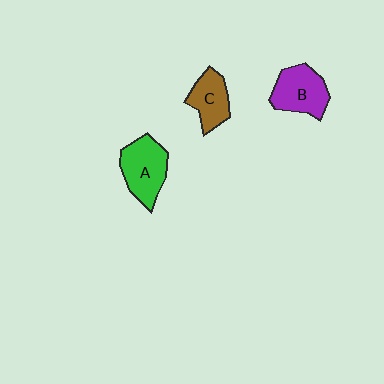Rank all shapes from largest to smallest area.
From largest to smallest: A (green), B (purple), C (brown).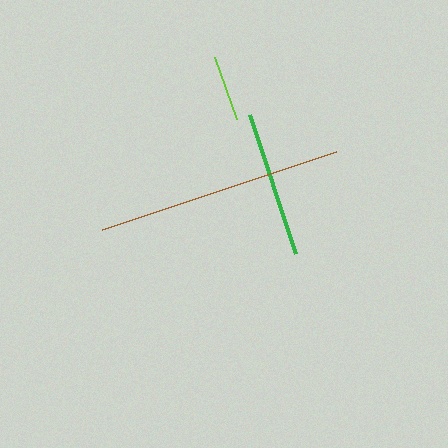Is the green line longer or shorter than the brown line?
The brown line is longer than the green line.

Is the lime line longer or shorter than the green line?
The green line is longer than the lime line.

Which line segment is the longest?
The brown line is the longest at approximately 246 pixels.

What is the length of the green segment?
The green segment is approximately 146 pixels long.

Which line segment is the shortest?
The lime line is the shortest at approximately 66 pixels.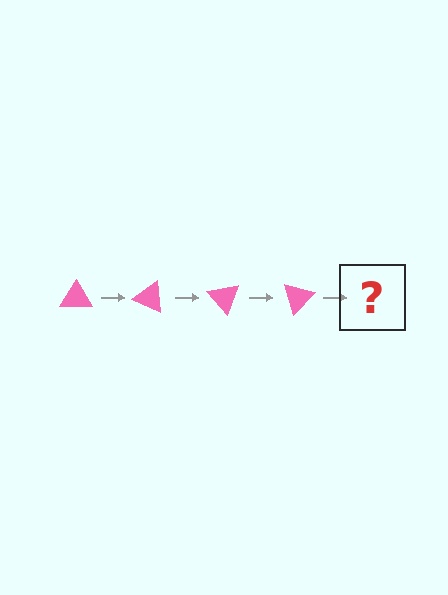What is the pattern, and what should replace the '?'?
The pattern is that the triangle rotates 25 degrees each step. The '?' should be a pink triangle rotated 100 degrees.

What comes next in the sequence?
The next element should be a pink triangle rotated 100 degrees.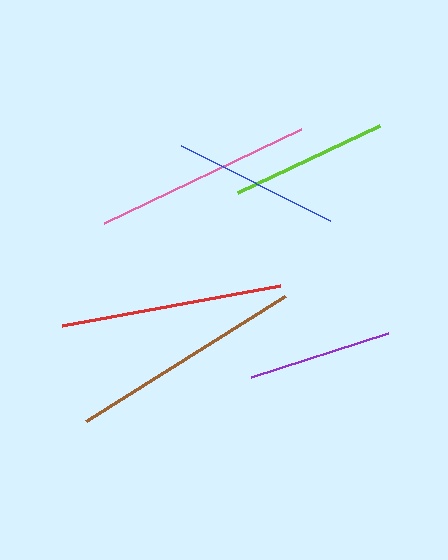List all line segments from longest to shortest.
From longest to shortest: brown, red, pink, blue, lime, purple.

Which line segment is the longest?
The brown line is the longest at approximately 235 pixels.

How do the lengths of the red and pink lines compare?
The red and pink lines are approximately the same length.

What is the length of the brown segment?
The brown segment is approximately 235 pixels long.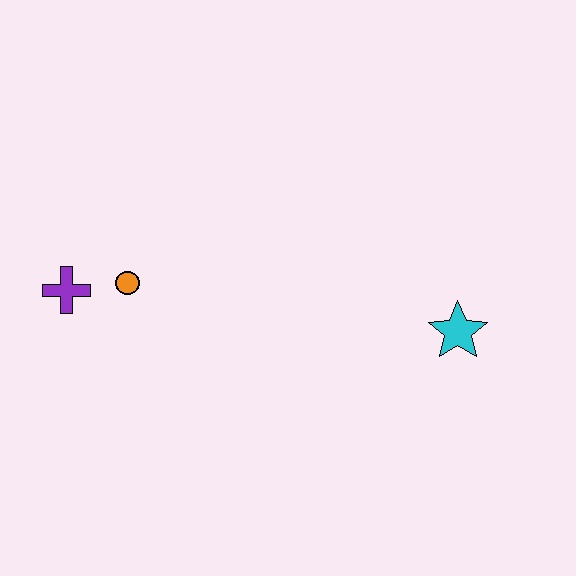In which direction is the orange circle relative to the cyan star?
The orange circle is to the left of the cyan star.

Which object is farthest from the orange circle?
The cyan star is farthest from the orange circle.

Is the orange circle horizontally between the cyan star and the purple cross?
Yes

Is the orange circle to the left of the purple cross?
No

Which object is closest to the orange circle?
The purple cross is closest to the orange circle.